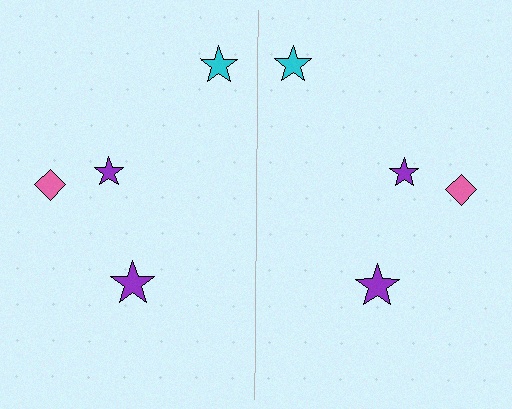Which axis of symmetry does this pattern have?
The pattern has a vertical axis of symmetry running through the center of the image.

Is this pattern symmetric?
Yes, this pattern has bilateral (reflection) symmetry.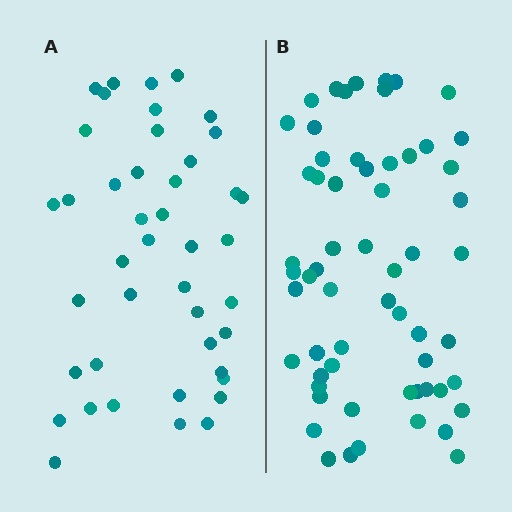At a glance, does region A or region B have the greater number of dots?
Region B (the right region) has more dots.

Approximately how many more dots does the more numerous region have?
Region B has approximately 15 more dots than region A.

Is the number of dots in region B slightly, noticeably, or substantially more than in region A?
Region B has noticeably more, but not dramatically so. The ratio is roughly 1.4 to 1.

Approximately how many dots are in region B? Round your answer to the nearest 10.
About 60 dots.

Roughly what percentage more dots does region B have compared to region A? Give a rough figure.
About 40% more.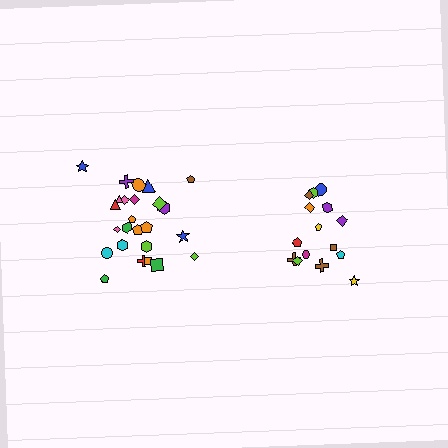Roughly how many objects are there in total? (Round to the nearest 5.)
Roughly 40 objects in total.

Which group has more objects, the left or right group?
The left group.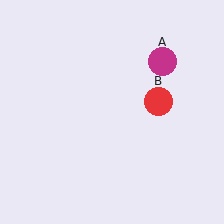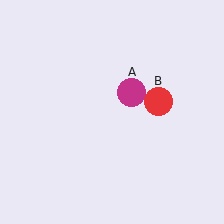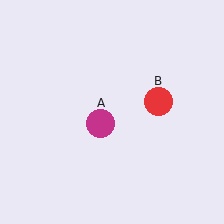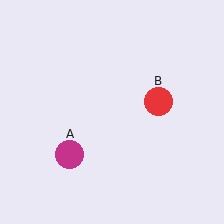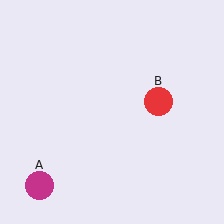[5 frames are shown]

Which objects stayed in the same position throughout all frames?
Red circle (object B) remained stationary.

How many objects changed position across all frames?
1 object changed position: magenta circle (object A).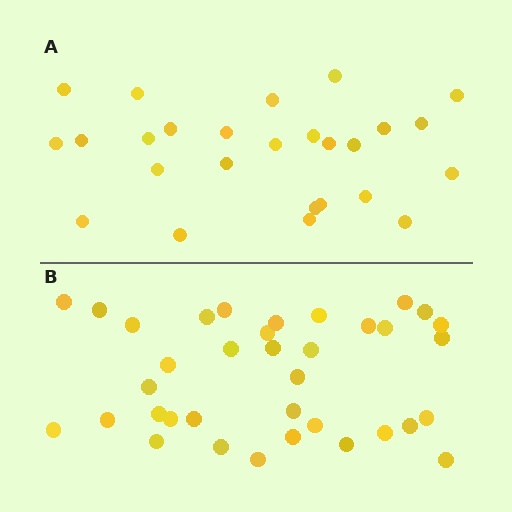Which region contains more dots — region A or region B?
Region B (the bottom region) has more dots.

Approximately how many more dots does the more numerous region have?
Region B has roughly 10 or so more dots than region A.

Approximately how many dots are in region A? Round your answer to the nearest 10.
About 30 dots. (The exact count is 26, which rounds to 30.)